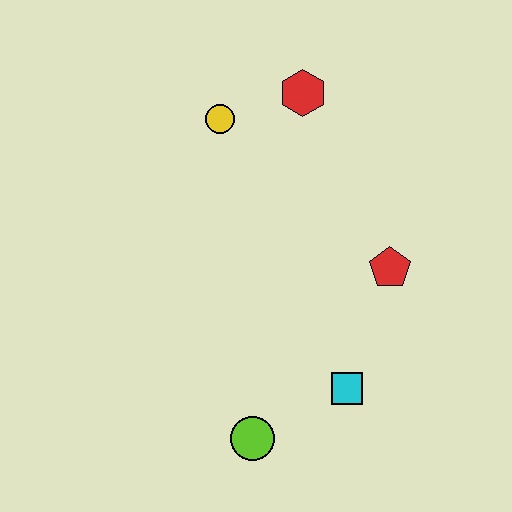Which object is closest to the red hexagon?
The yellow circle is closest to the red hexagon.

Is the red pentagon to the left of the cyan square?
No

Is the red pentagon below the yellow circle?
Yes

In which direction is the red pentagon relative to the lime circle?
The red pentagon is above the lime circle.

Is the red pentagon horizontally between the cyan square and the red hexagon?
No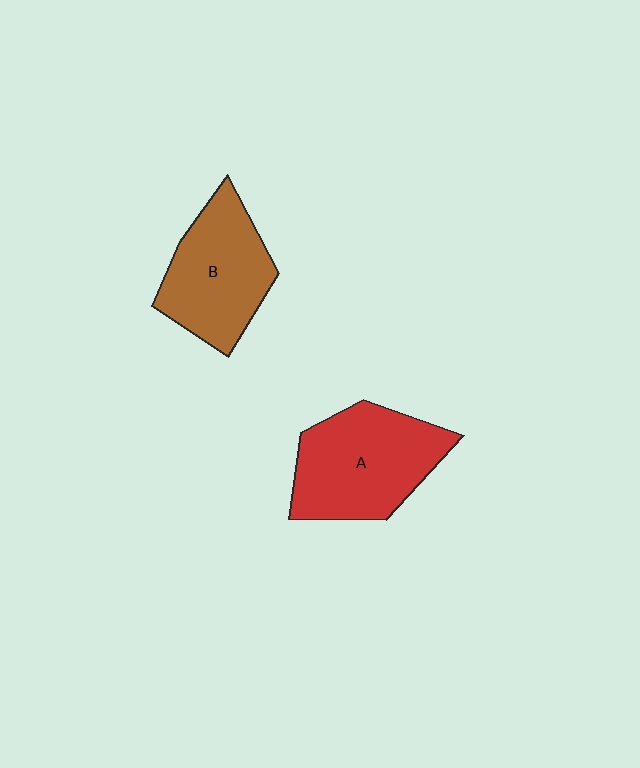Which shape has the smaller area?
Shape B (brown).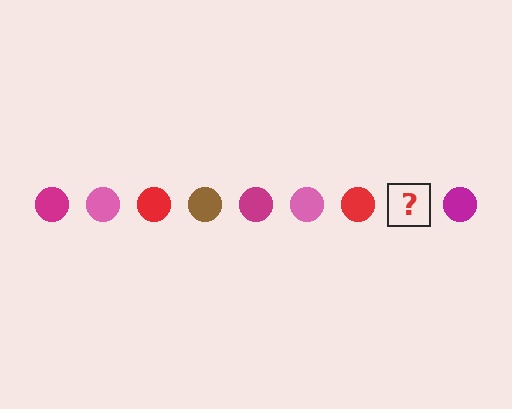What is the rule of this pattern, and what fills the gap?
The rule is that the pattern cycles through magenta, pink, red, brown circles. The gap should be filled with a brown circle.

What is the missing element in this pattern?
The missing element is a brown circle.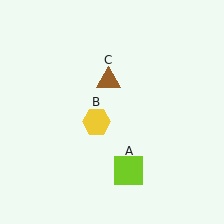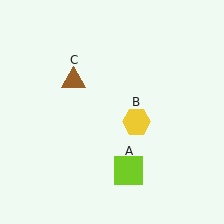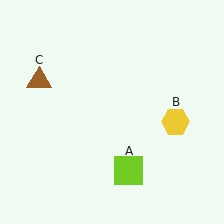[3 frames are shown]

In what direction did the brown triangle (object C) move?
The brown triangle (object C) moved left.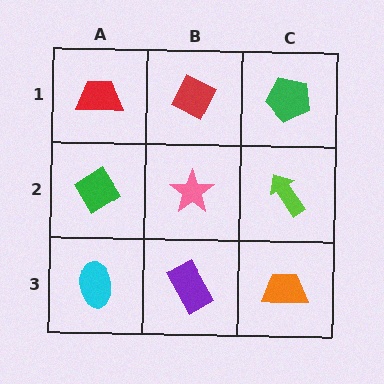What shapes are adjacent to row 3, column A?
A green diamond (row 2, column A), a purple rectangle (row 3, column B).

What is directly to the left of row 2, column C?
A pink star.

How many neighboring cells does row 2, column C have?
3.